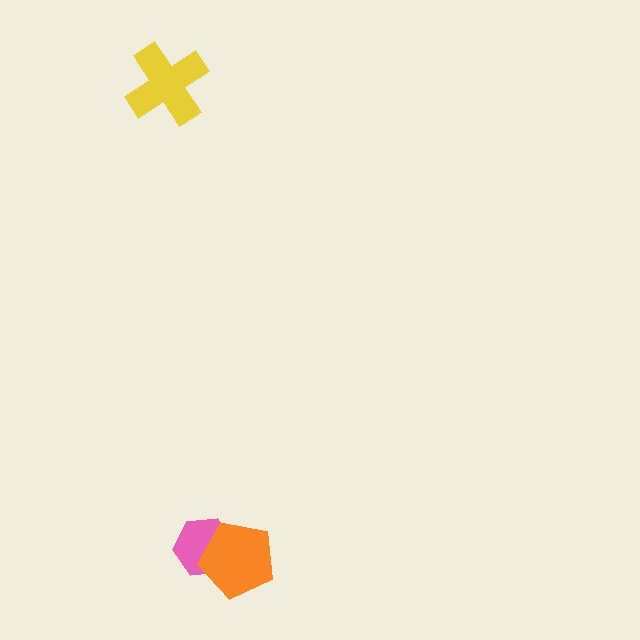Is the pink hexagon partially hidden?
Yes, it is partially covered by another shape.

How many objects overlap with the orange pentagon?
1 object overlaps with the orange pentagon.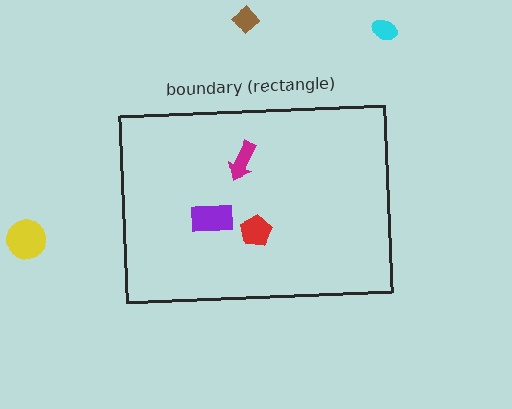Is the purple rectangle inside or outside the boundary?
Inside.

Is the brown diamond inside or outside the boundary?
Outside.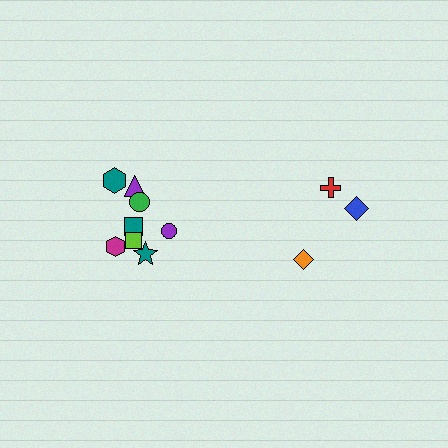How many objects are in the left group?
There are 8 objects.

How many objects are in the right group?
There are 3 objects.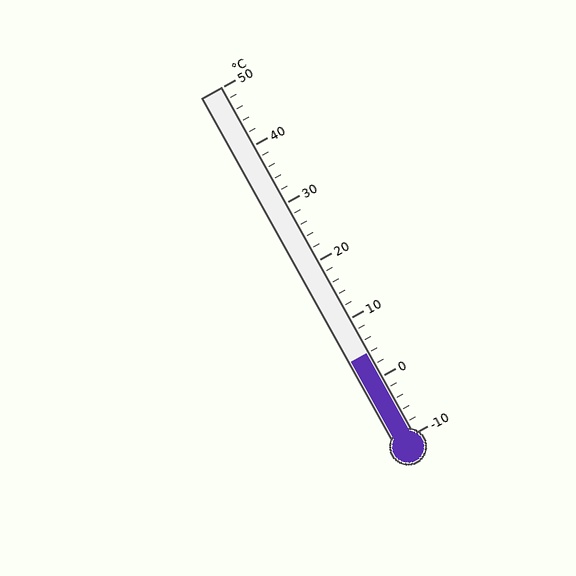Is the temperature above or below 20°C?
The temperature is below 20°C.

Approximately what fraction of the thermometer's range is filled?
The thermometer is filled to approximately 25% of its range.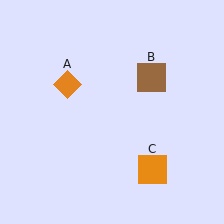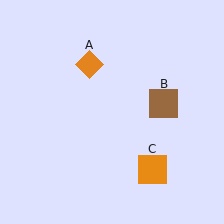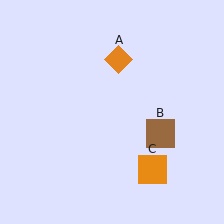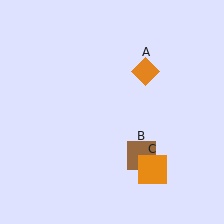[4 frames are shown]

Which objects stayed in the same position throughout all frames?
Orange square (object C) remained stationary.